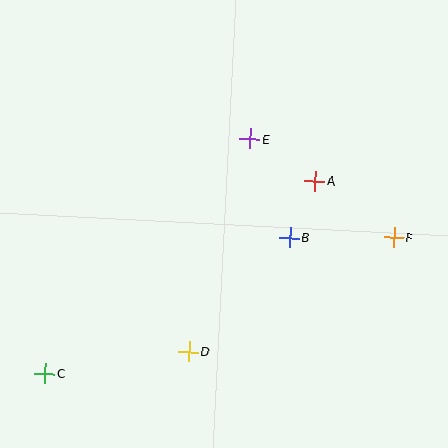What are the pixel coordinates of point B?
Point B is at (290, 238).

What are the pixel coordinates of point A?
Point A is at (315, 181).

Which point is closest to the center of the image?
Point B at (290, 238) is closest to the center.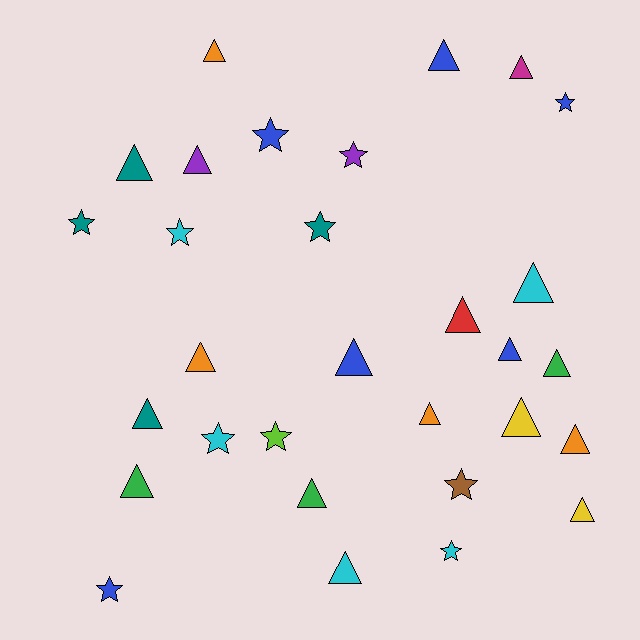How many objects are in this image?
There are 30 objects.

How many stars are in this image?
There are 11 stars.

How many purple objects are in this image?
There are 2 purple objects.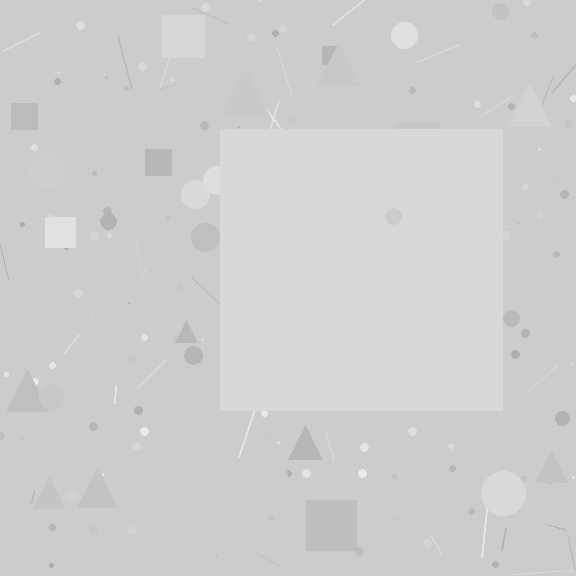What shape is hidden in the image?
A square is hidden in the image.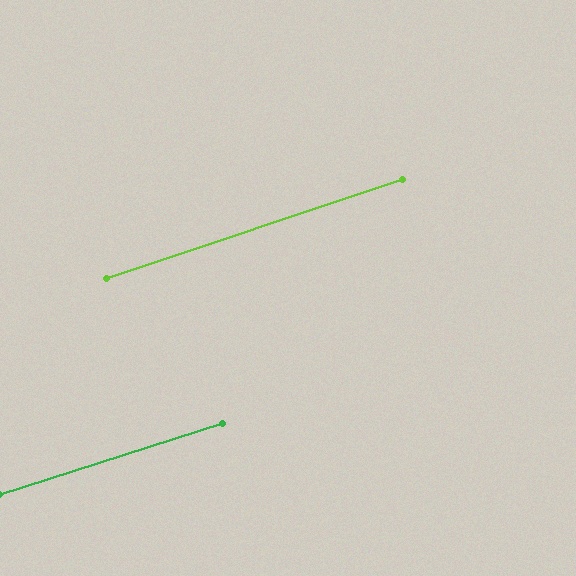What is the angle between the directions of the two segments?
Approximately 1 degree.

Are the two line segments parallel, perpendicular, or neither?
Parallel — their directions differ by only 0.6°.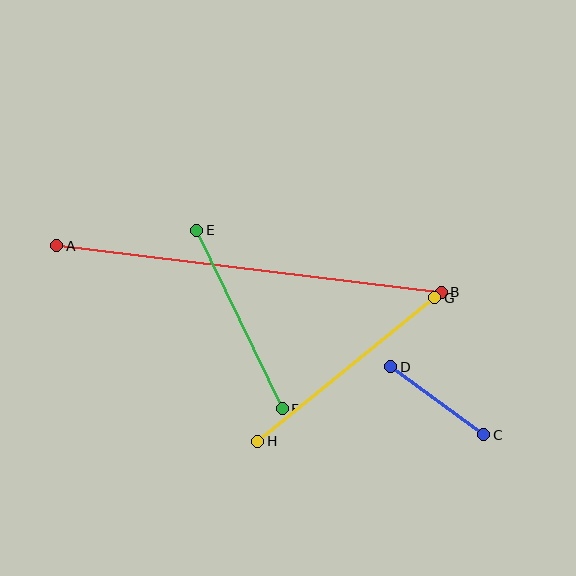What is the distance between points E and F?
The distance is approximately 198 pixels.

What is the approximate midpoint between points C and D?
The midpoint is at approximately (437, 401) pixels.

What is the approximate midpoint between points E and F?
The midpoint is at approximately (239, 320) pixels.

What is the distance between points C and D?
The distance is approximately 115 pixels.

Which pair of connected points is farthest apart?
Points A and B are farthest apart.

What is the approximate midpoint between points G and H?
The midpoint is at approximately (346, 369) pixels.